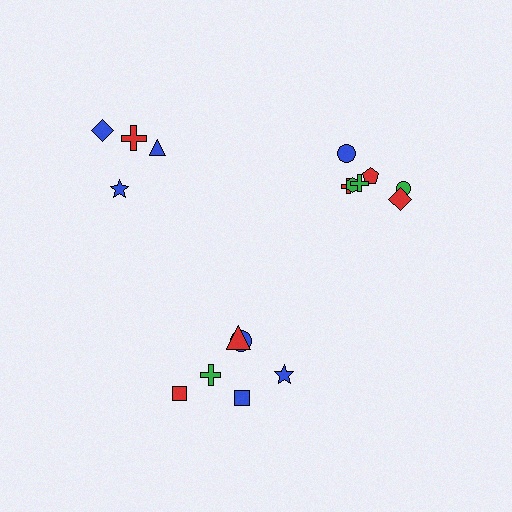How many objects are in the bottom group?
There are 6 objects.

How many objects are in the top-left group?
There are 4 objects.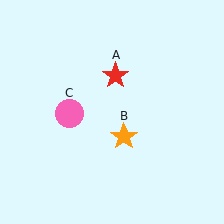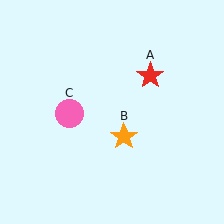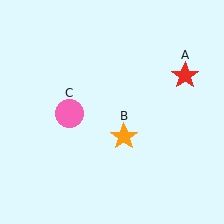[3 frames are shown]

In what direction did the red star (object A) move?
The red star (object A) moved right.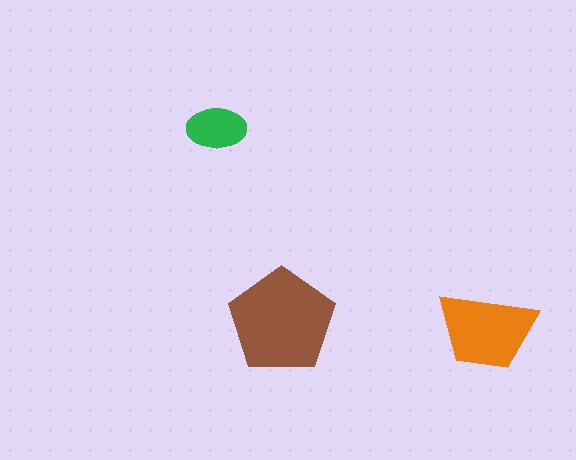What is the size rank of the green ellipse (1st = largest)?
3rd.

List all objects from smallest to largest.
The green ellipse, the orange trapezoid, the brown pentagon.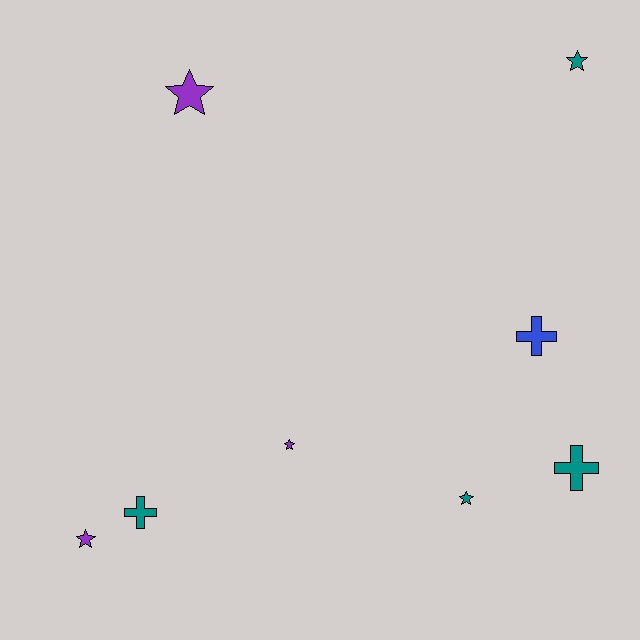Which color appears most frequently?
Teal, with 4 objects.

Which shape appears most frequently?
Star, with 5 objects.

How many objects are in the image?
There are 8 objects.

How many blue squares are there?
There are no blue squares.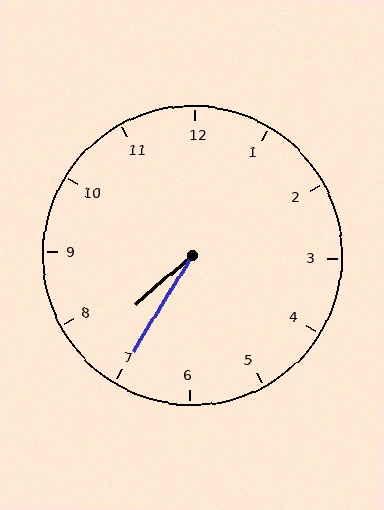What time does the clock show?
7:35.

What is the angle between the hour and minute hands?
Approximately 18 degrees.